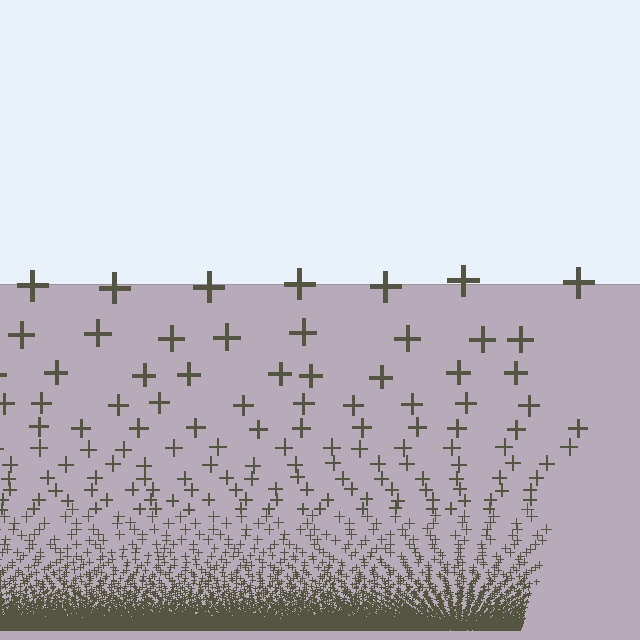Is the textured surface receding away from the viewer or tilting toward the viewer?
The surface appears to tilt toward the viewer. Texture elements get larger and sparser toward the top.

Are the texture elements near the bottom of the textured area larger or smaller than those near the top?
Smaller. The gradient is inverted — elements near the bottom are smaller and denser.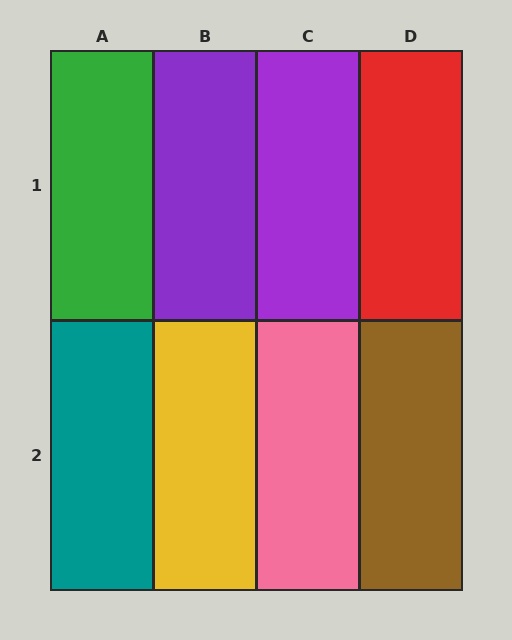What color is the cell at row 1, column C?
Purple.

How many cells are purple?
2 cells are purple.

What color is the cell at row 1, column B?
Purple.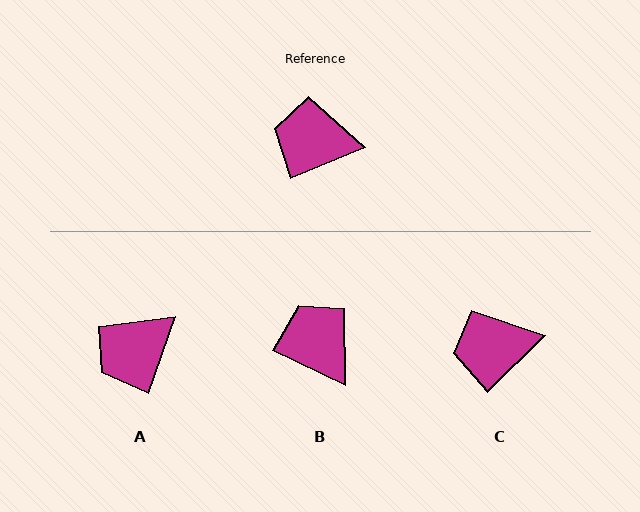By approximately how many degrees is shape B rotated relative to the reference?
Approximately 48 degrees clockwise.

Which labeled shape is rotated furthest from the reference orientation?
A, about 49 degrees away.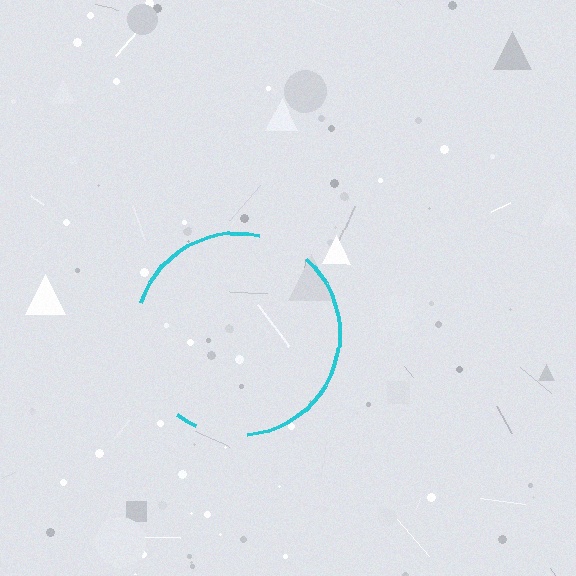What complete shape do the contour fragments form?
The contour fragments form a circle.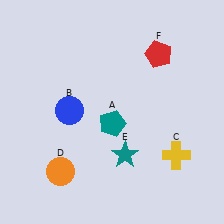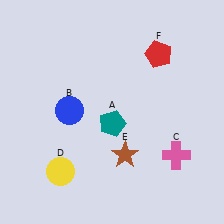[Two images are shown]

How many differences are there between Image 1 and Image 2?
There are 3 differences between the two images.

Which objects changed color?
C changed from yellow to pink. D changed from orange to yellow. E changed from teal to brown.